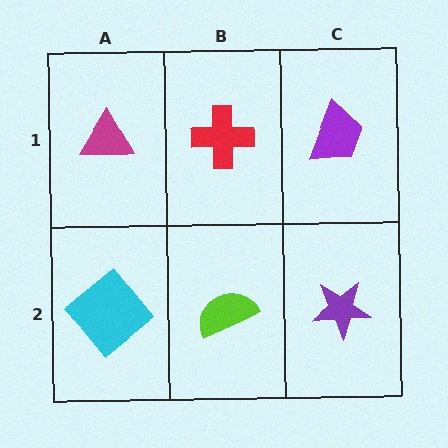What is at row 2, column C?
A purple star.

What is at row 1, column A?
A magenta triangle.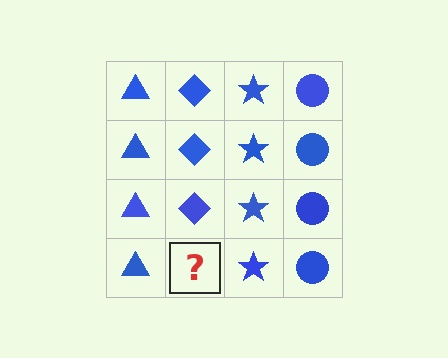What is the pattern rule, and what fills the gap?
The rule is that each column has a consistent shape. The gap should be filled with a blue diamond.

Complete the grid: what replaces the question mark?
The question mark should be replaced with a blue diamond.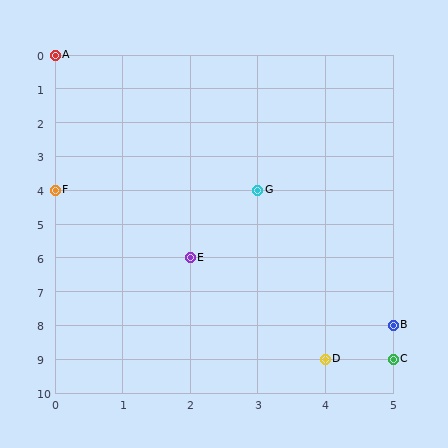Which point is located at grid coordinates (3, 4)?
Point G is at (3, 4).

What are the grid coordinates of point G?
Point G is at grid coordinates (3, 4).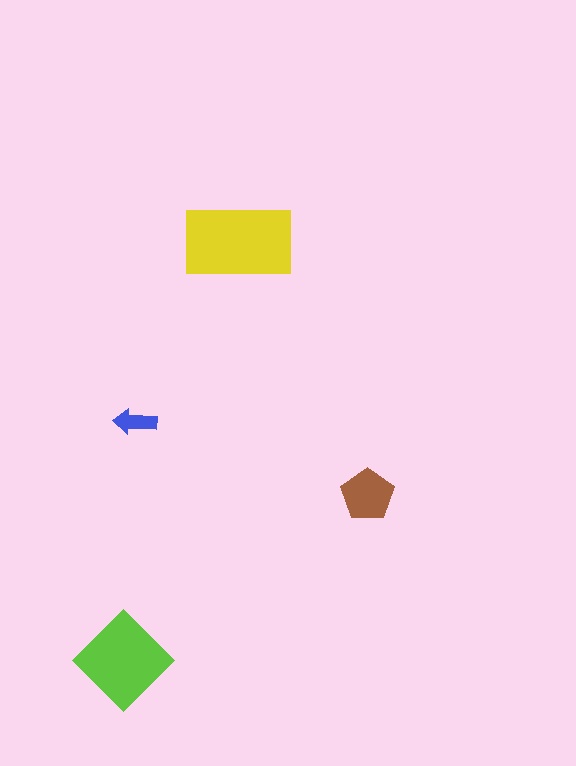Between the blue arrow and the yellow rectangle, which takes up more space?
The yellow rectangle.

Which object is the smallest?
The blue arrow.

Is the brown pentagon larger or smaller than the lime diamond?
Smaller.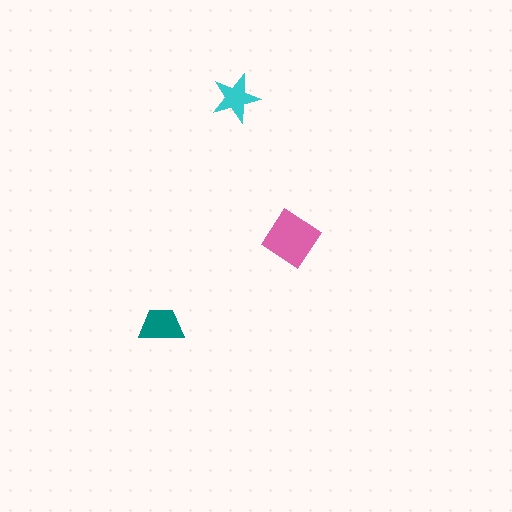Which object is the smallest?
The cyan star.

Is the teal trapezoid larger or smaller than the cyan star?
Larger.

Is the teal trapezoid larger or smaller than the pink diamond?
Smaller.